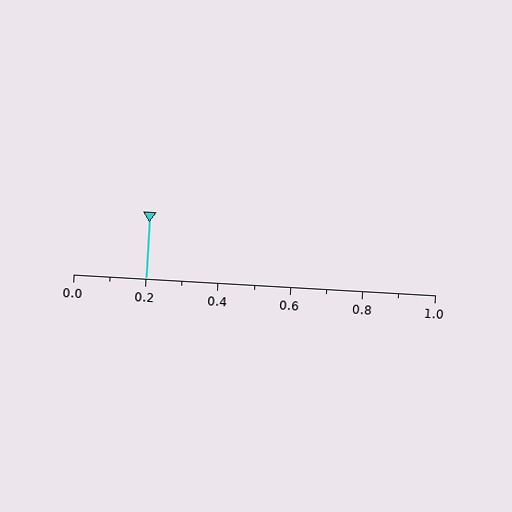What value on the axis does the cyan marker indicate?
The marker indicates approximately 0.2.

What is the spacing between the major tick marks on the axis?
The major ticks are spaced 0.2 apart.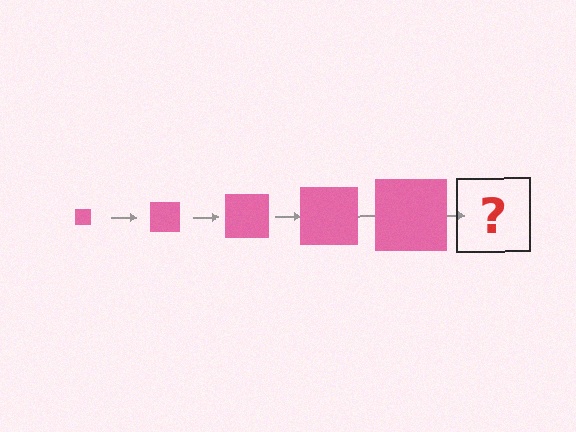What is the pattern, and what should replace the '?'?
The pattern is that the square gets progressively larger each step. The '?' should be a pink square, larger than the previous one.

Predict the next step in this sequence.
The next step is a pink square, larger than the previous one.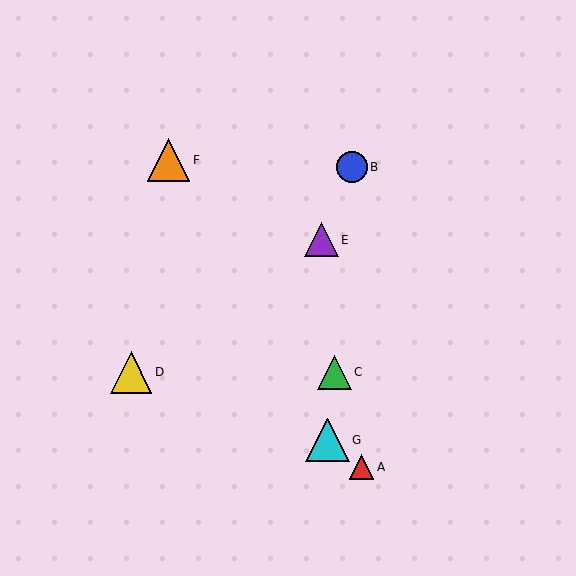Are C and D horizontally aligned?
Yes, both are at y≈372.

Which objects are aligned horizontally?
Objects C, D are aligned horizontally.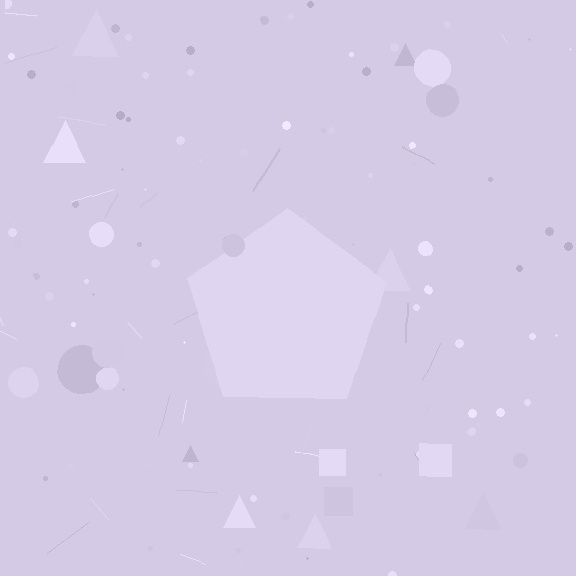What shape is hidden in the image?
A pentagon is hidden in the image.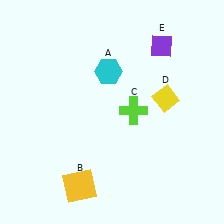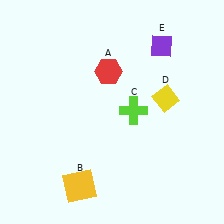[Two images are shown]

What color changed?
The hexagon (A) changed from cyan in Image 1 to red in Image 2.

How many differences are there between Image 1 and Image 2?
There is 1 difference between the two images.